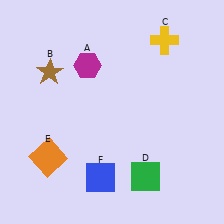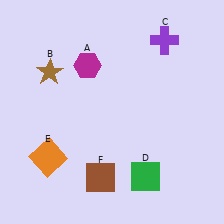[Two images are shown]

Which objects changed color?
C changed from yellow to purple. F changed from blue to brown.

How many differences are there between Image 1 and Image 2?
There are 2 differences between the two images.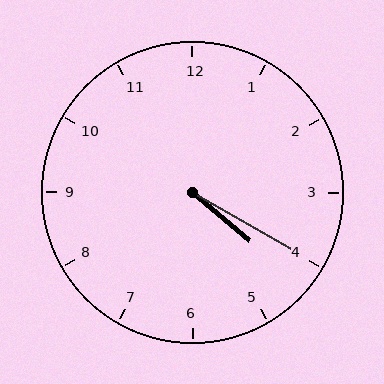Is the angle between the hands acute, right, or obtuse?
It is acute.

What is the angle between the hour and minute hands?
Approximately 10 degrees.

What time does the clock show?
4:20.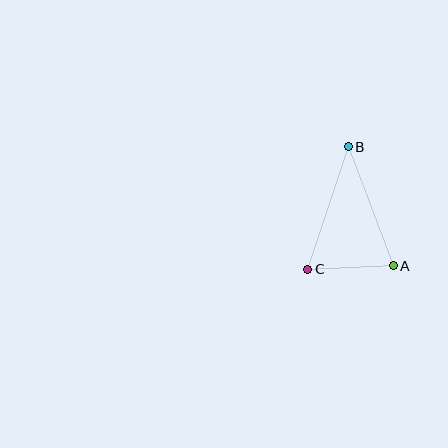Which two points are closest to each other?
Points A and C are closest to each other.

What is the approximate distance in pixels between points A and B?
The distance between A and B is approximately 127 pixels.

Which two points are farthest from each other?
Points B and C are farthest from each other.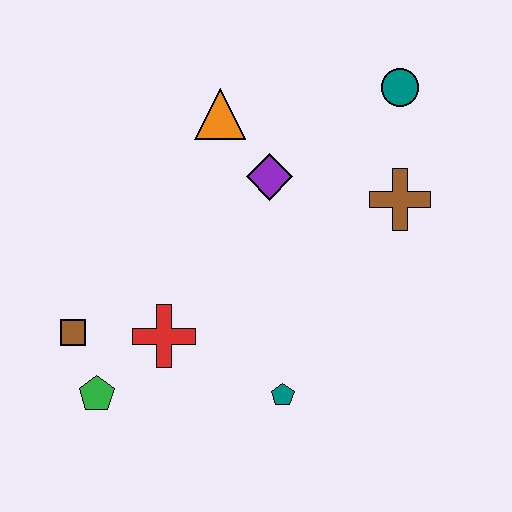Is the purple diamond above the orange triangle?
No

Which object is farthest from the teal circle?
The green pentagon is farthest from the teal circle.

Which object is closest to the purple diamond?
The orange triangle is closest to the purple diamond.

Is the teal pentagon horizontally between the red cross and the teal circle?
Yes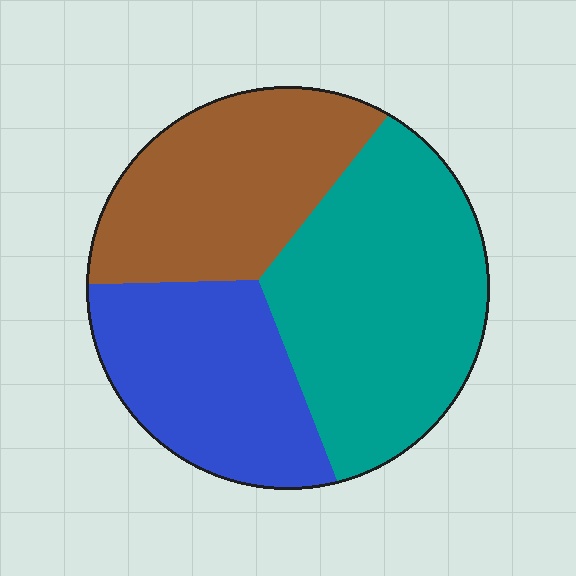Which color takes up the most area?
Teal, at roughly 40%.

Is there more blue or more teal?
Teal.